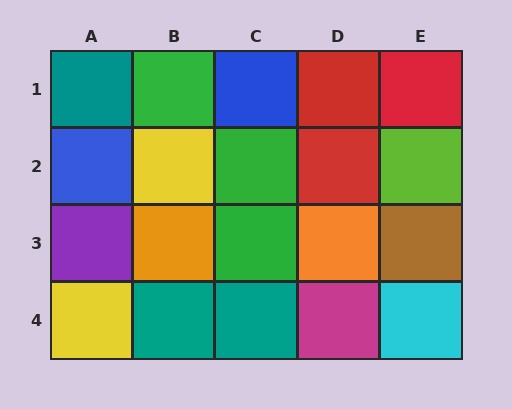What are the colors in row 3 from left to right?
Purple, orange, green, orange, brown.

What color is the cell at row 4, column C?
Teal.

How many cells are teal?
3 cells are teal.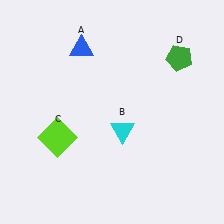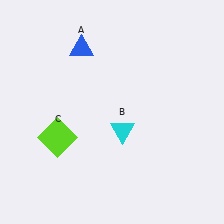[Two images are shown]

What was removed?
The green pentagon (D) was removed in Image 2.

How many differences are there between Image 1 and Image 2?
There is 1 difference between the two images.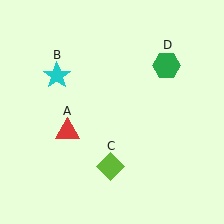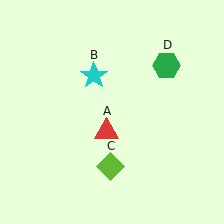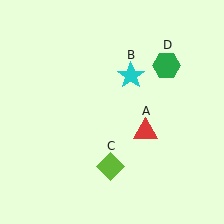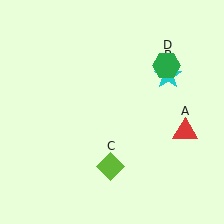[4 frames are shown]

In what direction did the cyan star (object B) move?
The cyan star (object B) moved right.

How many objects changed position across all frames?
2 objects changed position: red triangle (object A), cyan star (object B).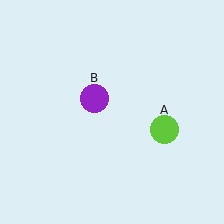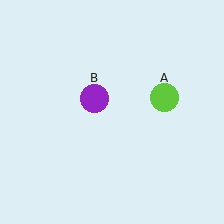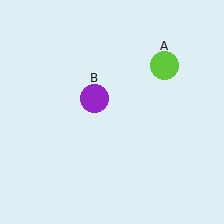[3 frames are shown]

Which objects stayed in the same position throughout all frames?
Purple circle (object B) remained stationary.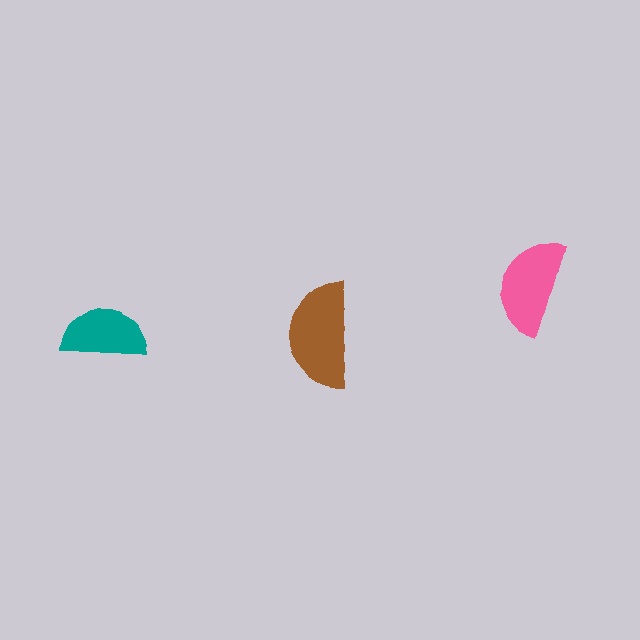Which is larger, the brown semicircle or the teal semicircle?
The brown one.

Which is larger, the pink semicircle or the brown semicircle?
The brown one.